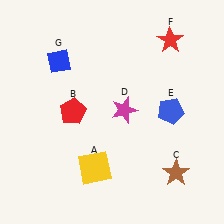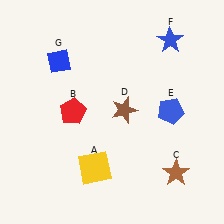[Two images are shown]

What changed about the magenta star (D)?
In Image 1, D is magenta. In Image 2, it changed to brown.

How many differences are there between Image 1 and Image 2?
There are 2 differences between the two images.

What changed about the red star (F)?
In Image 1, F is red. In Image 2, it changed to blue.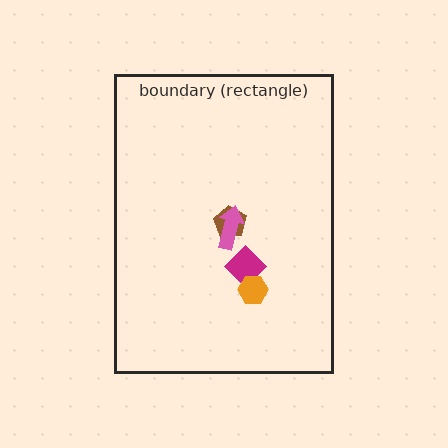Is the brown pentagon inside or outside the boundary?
Inside.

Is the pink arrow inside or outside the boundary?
Inside.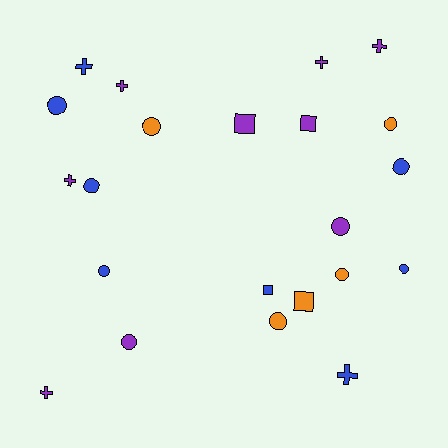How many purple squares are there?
There are 2 purple squares.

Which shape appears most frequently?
Circle, with 11 objects.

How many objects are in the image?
There are 22 objects.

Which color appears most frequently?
Purple, with 9 objects.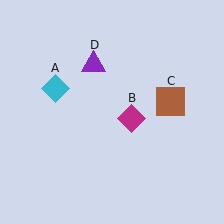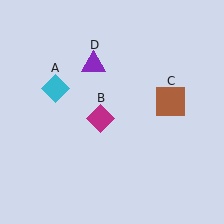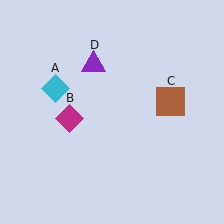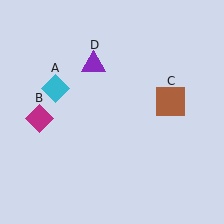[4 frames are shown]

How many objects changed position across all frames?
1 object changed position: magenta diamond (object B).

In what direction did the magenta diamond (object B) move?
The magenta diamond (object B) moved left.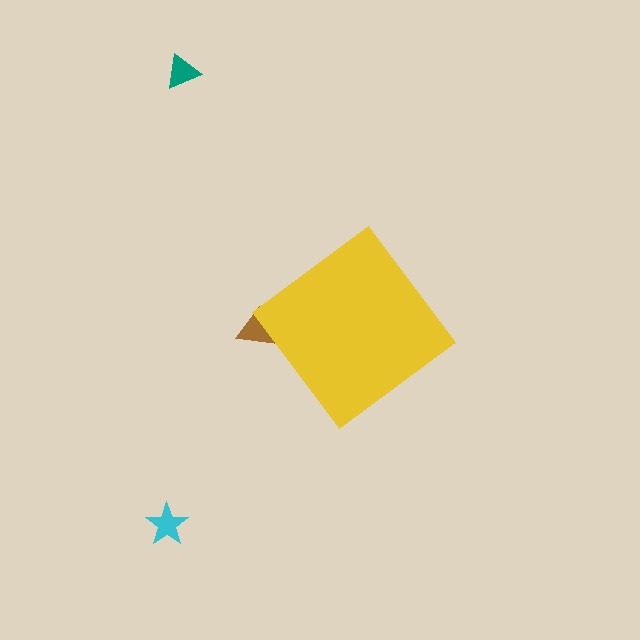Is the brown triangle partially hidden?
Yes, the brown triangle is partially hidden behind the yellow diamond.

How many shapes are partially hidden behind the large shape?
1 shape is partially hidden.